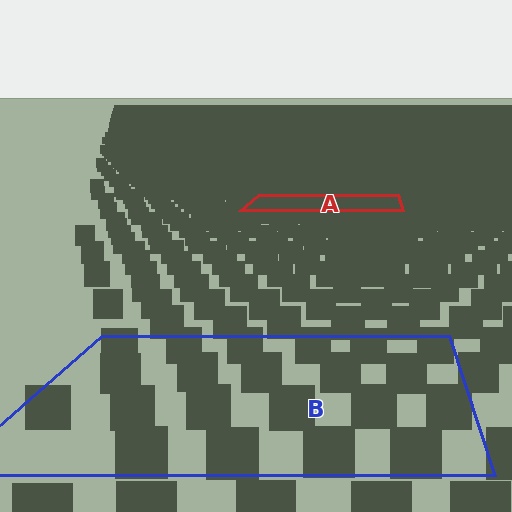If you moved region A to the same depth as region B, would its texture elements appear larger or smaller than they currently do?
They would appear larger. At a closer depth, the same texture elements are projected at a bigger on-screen size.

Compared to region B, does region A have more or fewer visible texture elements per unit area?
Region A has more texture elements per unit area — they are packed more densely because it is farther away.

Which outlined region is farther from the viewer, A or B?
Region A is farther from the viewer — the texture elements inside it appear smaller and more densely packed.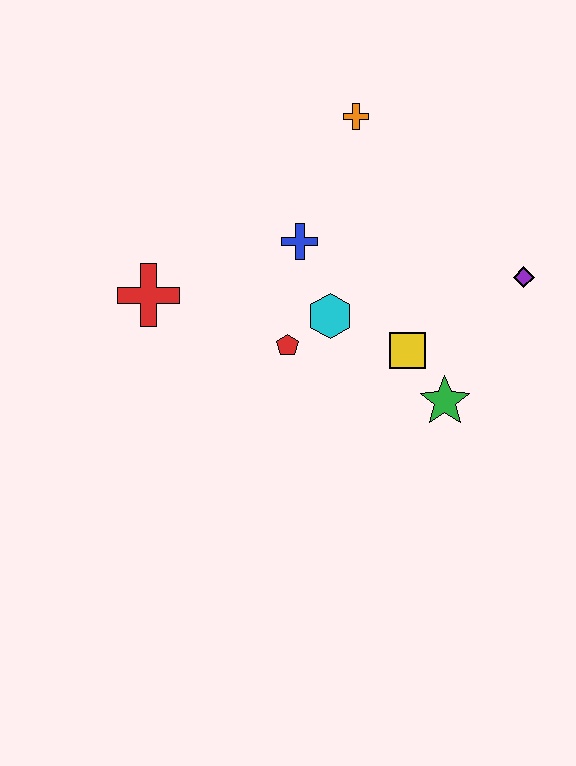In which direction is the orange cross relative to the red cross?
The orange cross is to the right of the red cross.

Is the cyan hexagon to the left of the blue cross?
No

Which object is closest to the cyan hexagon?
The red pentagon is closest to the cyan hexagon.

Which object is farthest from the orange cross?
The green star is farthest from the orange cross.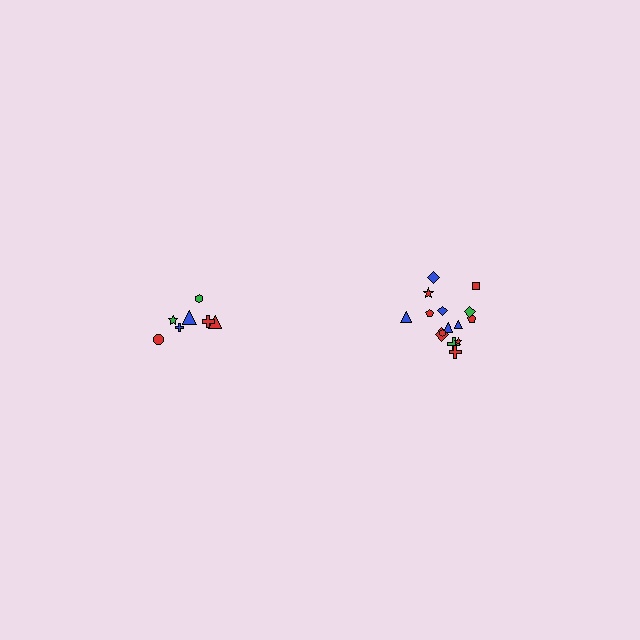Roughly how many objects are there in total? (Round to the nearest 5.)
Roughly 20 objects in total.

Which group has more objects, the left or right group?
The right group.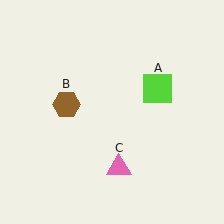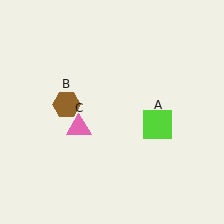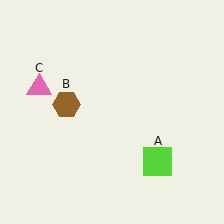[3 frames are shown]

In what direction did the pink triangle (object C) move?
The pink triangle (object C) moved up and to the left.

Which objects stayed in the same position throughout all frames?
Brown hexagon (object B) remained stationary.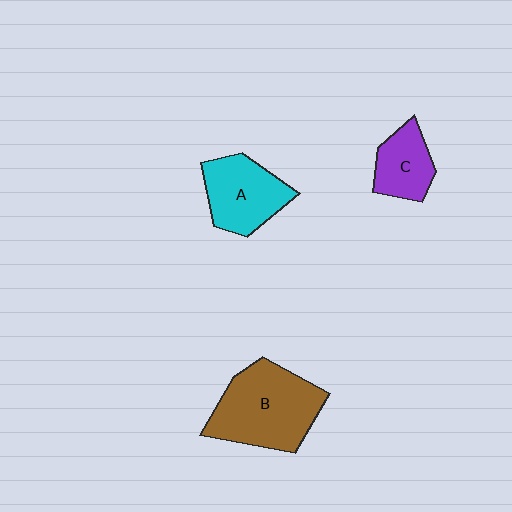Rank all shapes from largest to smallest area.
From largest to smallest: B (brown), A (cyan), C (purple).